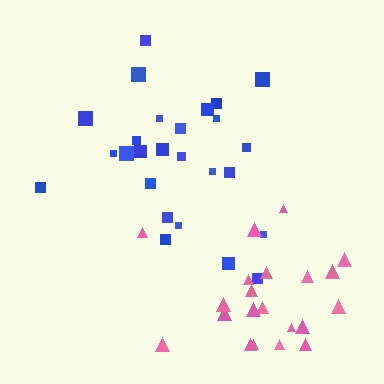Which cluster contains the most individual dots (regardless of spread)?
Blue (26).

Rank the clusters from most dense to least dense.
blue, pink.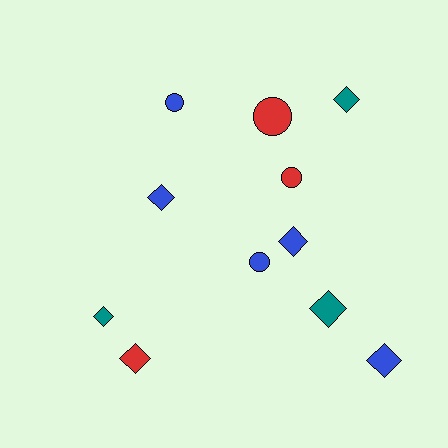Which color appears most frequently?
Blue, with 5 objects.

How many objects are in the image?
There are 11 objects.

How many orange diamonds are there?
There are no orange diamonds.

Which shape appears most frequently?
Diamond, with 7 objects.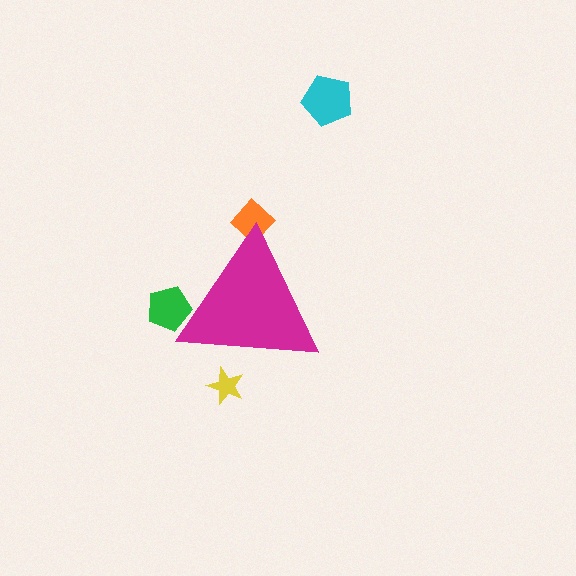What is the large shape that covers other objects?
A magenta triangle.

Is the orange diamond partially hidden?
Yes, the orange diamond is partially hidden behind the magenta triangle.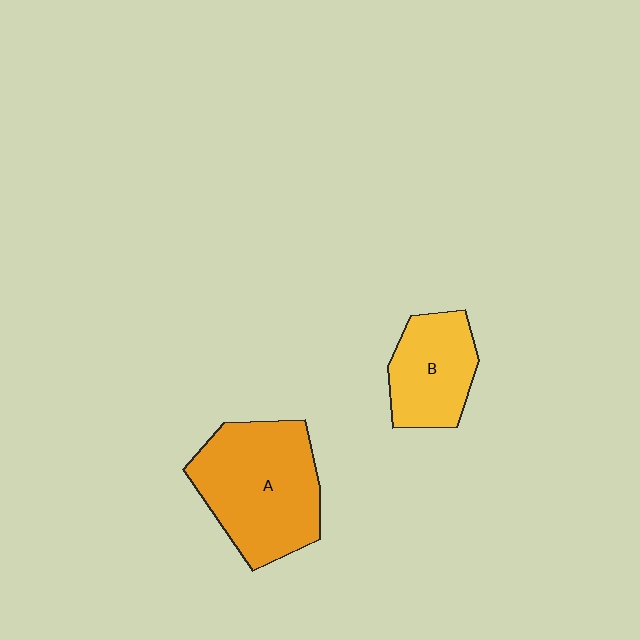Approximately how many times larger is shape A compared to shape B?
Approximately 1.7 times.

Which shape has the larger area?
Shape A (orange).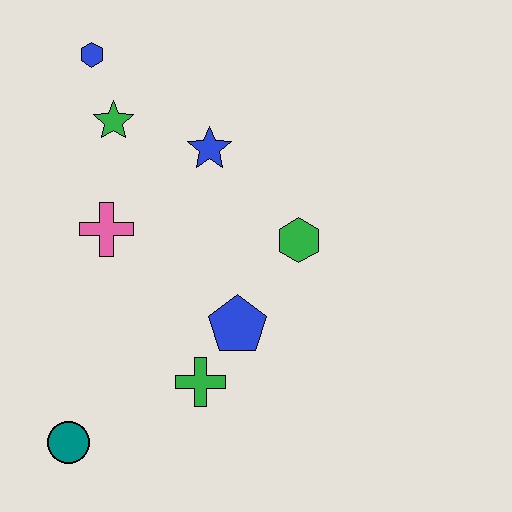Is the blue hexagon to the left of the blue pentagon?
Yes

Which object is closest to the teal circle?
The green cross is closest to the teal circle.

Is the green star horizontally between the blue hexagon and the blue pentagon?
Yes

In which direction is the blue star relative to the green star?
The blue star is to the right of the green star.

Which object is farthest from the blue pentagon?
The blue hexagon is farthest from the blue pentagon.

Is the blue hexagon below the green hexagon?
No